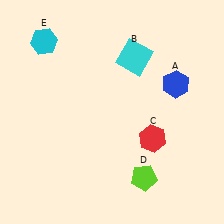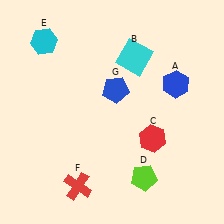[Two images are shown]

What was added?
A red cross (F), a blue pentagon (G) were added in Image 2.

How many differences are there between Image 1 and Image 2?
There are 2 differences between the two images.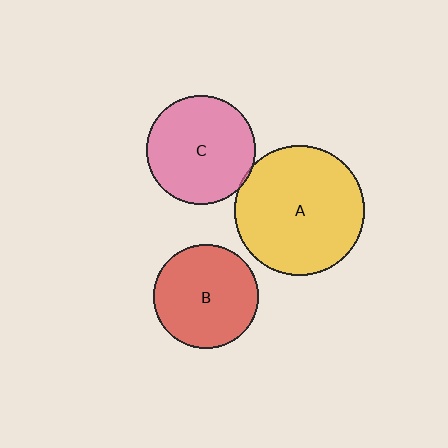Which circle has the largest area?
Circle A (yellow).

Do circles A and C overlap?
Yes.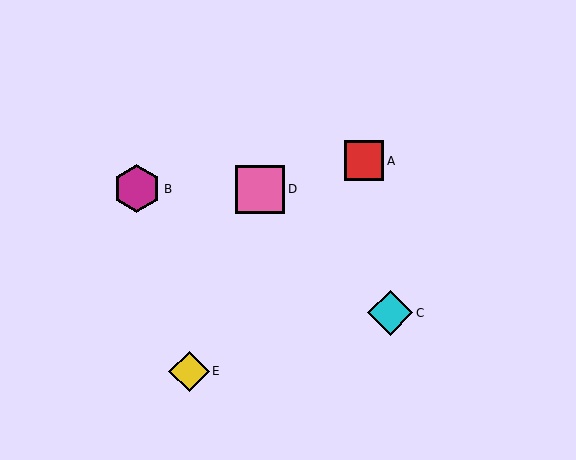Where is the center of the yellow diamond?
The center of the yellow diamond is at (189, 371).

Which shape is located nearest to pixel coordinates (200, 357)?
The yellow diamond (labeled E) at (189, 371) is nearest to that location.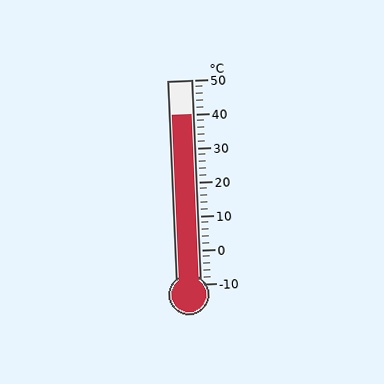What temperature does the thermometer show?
The thermometer shows approximately 40°C.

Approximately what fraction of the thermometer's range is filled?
The thermometer is filled to approximately 85% of its range.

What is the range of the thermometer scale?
The thermometer scale ranges from -10°C to 50°C.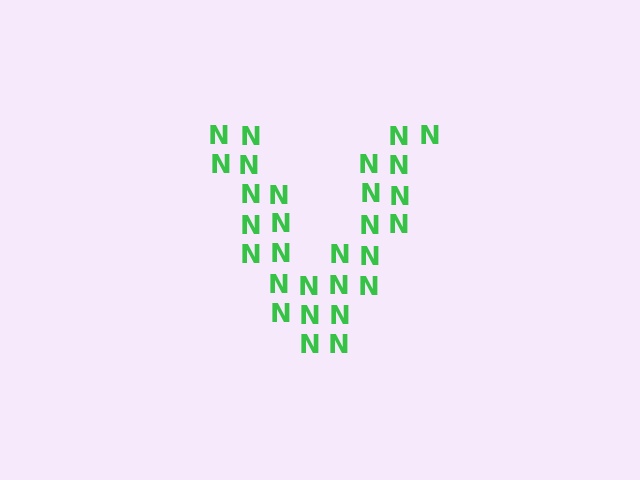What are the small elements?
The small elements are letter N's.